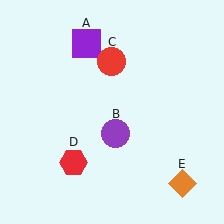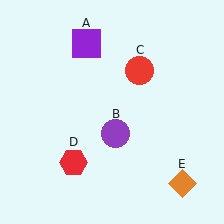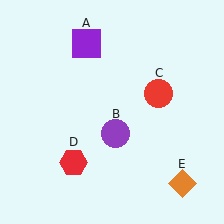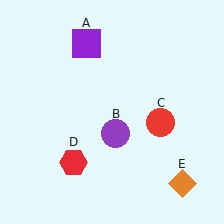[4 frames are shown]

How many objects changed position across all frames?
1 object changed position: red circle (object C).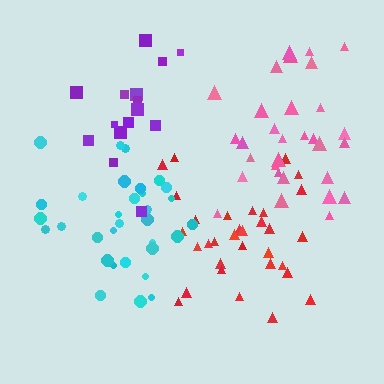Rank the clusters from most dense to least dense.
purple, cyan, red, pink.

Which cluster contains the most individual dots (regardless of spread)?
Red (32).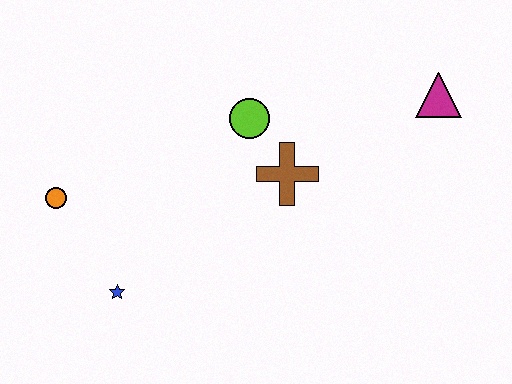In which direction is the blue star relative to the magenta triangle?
The blue star is to the left of the magenta triangle.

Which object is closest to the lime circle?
The brown cross is closest to the lime circle.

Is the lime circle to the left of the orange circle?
No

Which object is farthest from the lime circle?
The blue star is farthest from the lime circle.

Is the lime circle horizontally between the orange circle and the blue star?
No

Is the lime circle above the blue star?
Yes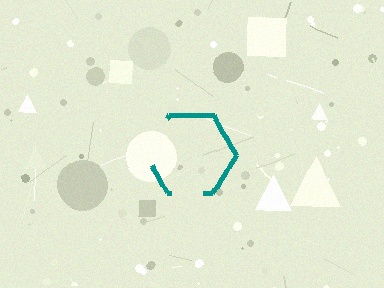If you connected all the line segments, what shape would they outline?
They would outline a hexagon.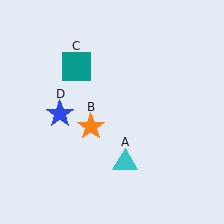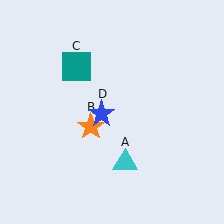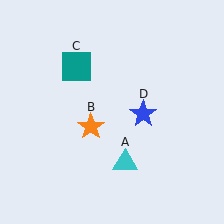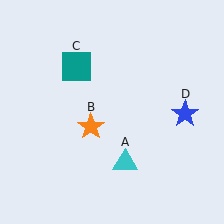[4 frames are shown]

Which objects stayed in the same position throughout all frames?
Cyan triangle (object A) and orange star (object B) and teal square (object C) remained stationary.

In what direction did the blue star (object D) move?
The blue star (object D) moved right.